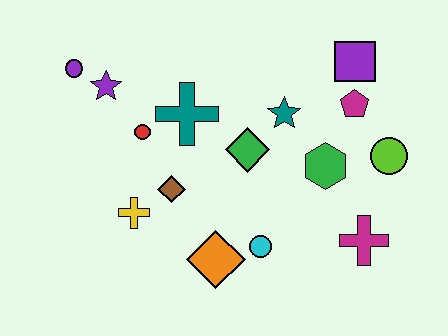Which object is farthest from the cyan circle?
The purple circle is farthest from the cyan circle.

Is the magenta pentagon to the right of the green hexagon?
Yes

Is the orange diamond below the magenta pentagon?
Yes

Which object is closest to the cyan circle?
The orange diamond is closest to the cyan circle.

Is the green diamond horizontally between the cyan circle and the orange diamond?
Yes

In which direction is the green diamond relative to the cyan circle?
The green diamond is above the cyan circle.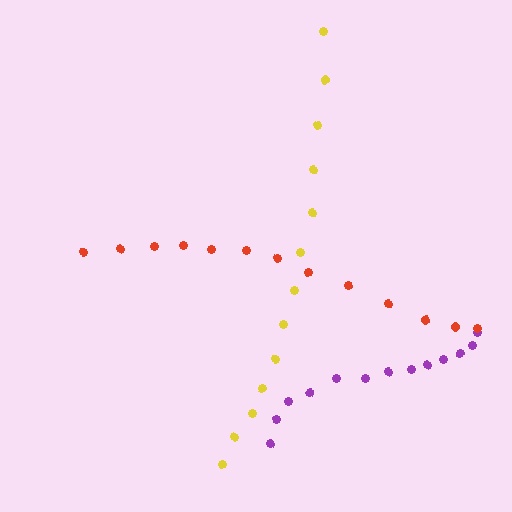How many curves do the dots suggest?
There are 3 distinct paths.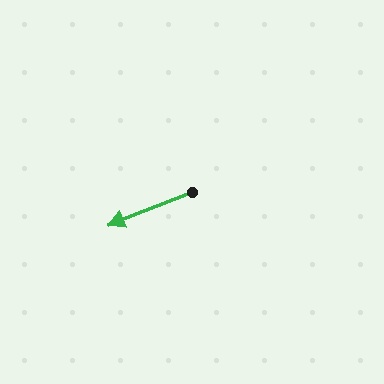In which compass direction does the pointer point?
West.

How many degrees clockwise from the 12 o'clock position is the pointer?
Approximately 248 degrees.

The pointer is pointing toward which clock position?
Roughly 8 o'clock.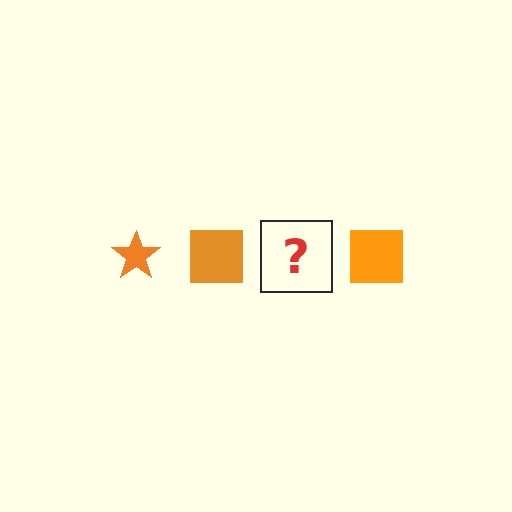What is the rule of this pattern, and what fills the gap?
The rule is that the pattern cycles through star, square shapes in orange. The gap should be filled with an orange star.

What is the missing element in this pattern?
The missing element is an orange star.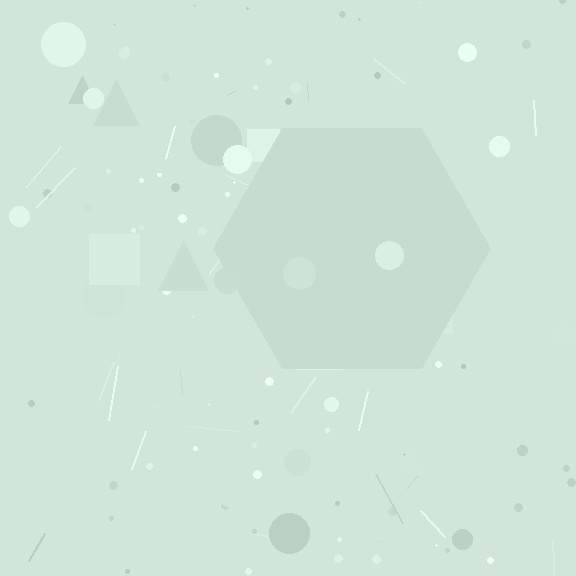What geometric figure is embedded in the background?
A hexagon is embedded in the background.